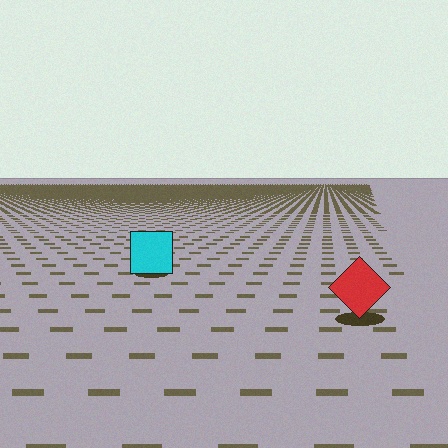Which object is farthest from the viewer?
The cyan square is farthest from the viewer. It appears smaller and the ground texture around it is denser.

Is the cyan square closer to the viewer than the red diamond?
No. The red diamond is closer — you can tell from the texture gradient: the ground texture is coarser near it.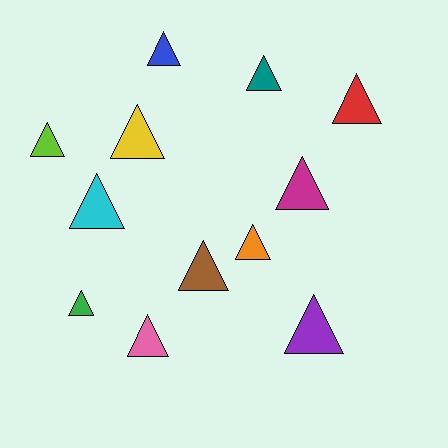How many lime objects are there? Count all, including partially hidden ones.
There is 1 lime object.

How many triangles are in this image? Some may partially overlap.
There are 12 triangles.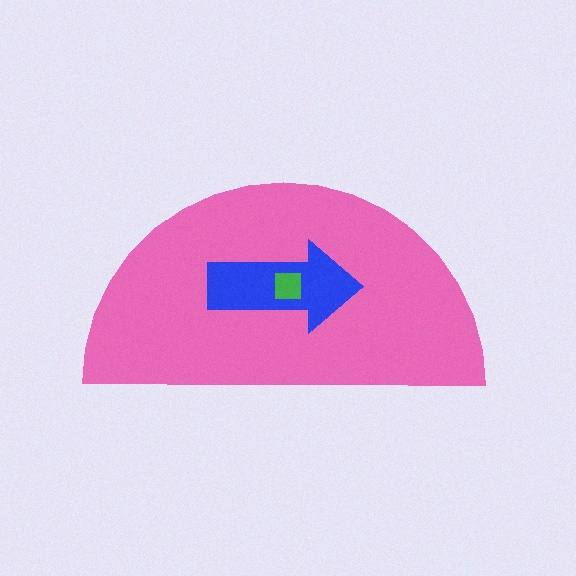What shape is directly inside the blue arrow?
The green square.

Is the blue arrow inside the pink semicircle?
Yes.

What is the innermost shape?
The green square.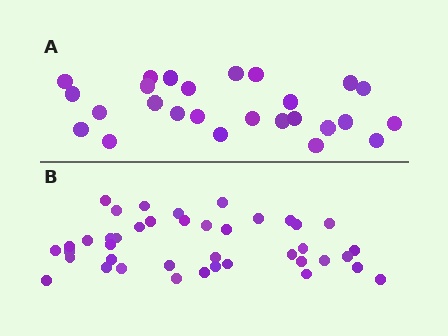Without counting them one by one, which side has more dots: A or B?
Region B (the bottom region) has more dots.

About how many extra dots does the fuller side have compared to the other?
Region B has approximately 15 more dots than region A.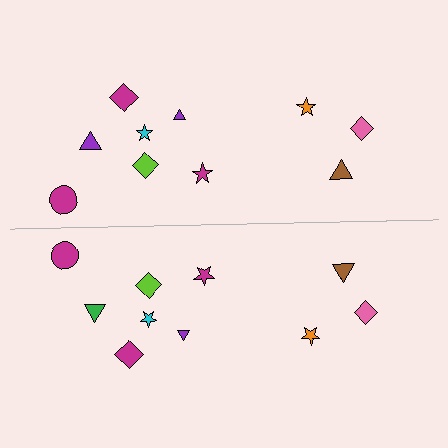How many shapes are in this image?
There are 20 shapes in this image.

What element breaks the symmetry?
The green triangle on the bottom side breaks the symmetry — its mirror counterpart is purple.